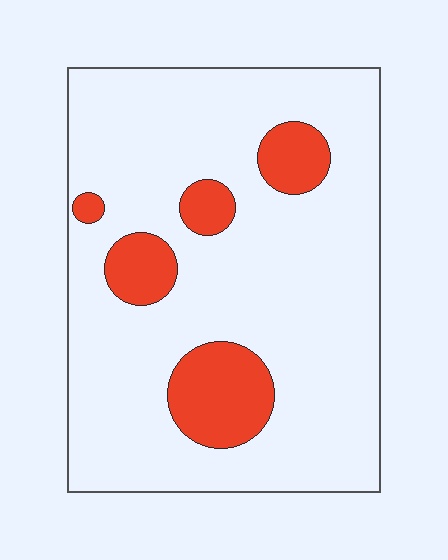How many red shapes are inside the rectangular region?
5.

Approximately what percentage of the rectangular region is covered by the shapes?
Approximately 15%.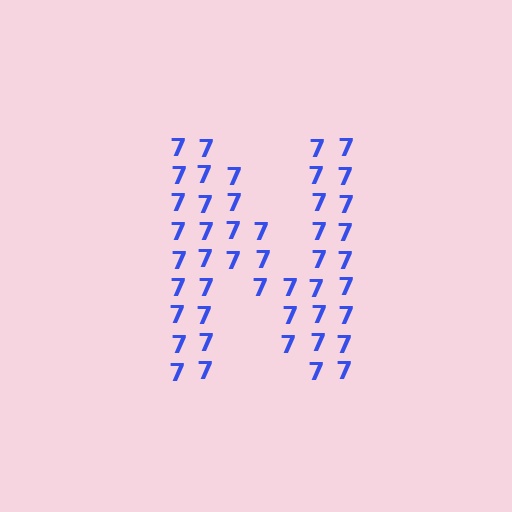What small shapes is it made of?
It is made of small digit 7's.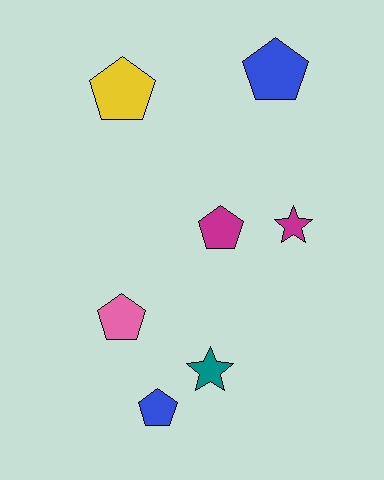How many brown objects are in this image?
There are no brown objects.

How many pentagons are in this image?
There are 5 pentagons.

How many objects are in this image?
There are 7 objects.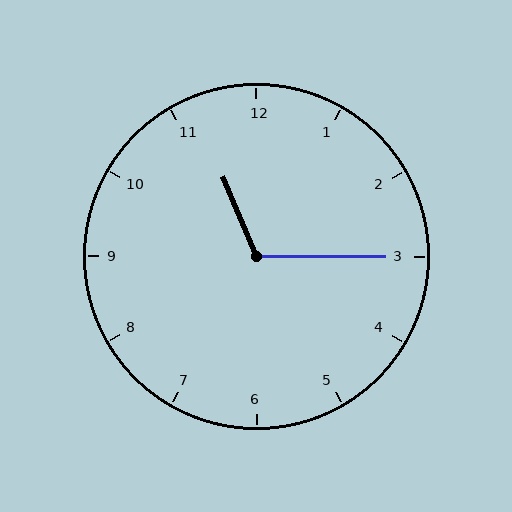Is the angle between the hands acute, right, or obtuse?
It is obtuse.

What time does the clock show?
11:15.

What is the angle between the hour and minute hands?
Approximately 112 degrees.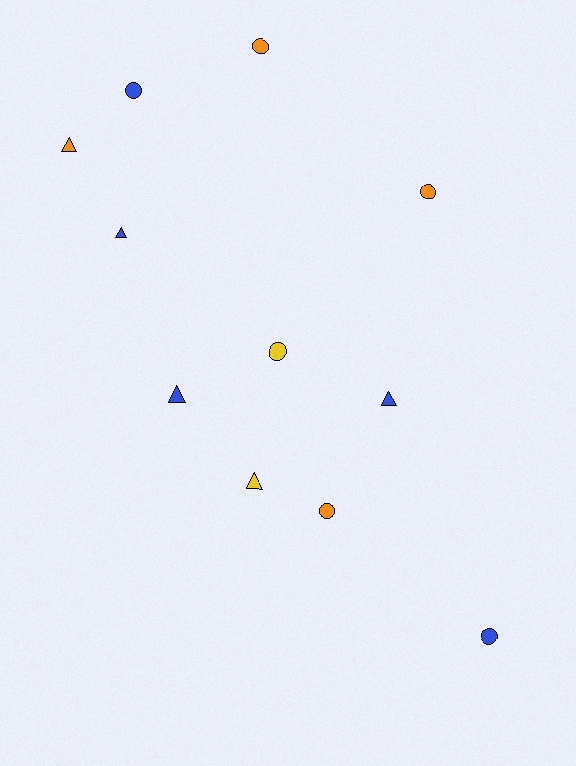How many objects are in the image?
There are 11 objects.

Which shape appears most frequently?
Circle, with 6 objects.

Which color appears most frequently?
Blue, with 5 objects.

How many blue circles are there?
There are 2 blue circles.